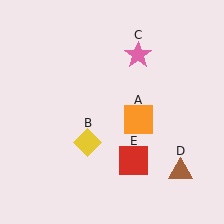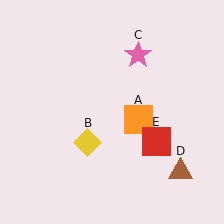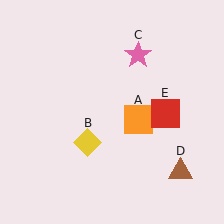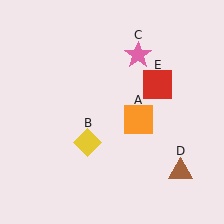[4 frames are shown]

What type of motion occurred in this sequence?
The red square (object E) rotated counterclockwise around the center of the scene.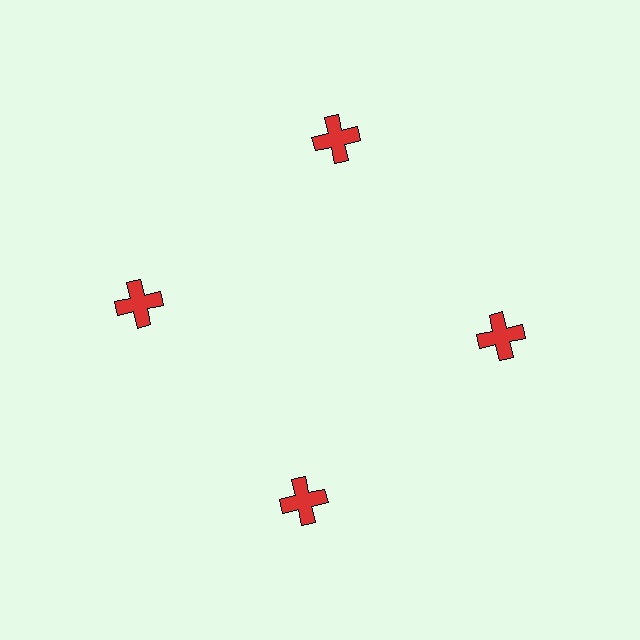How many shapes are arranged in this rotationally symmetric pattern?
There are 4 shapes, arranged in 4 groups of 1.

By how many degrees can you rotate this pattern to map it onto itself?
The pattern maps onto itself every 90 degrees of rotation.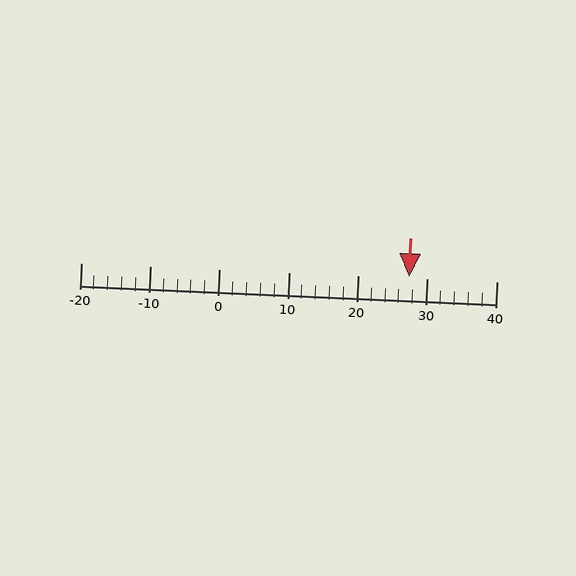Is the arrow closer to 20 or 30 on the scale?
The arrow is closer to 30.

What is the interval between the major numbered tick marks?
The major tick marks are spaced 10 units apart.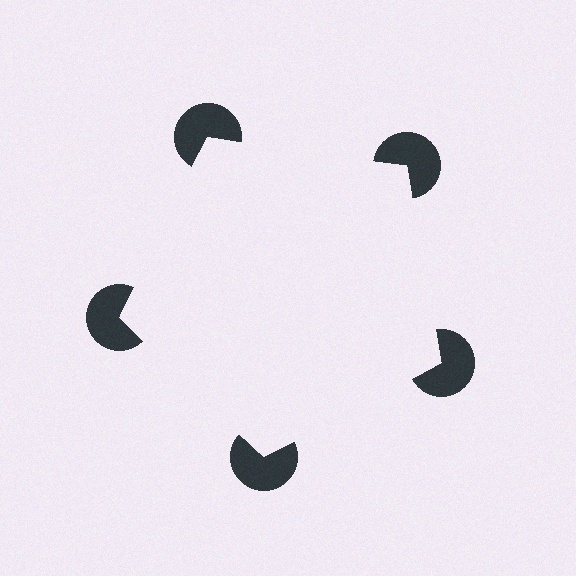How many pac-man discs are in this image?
There are 5 — one at each vertex of the illusory pentagon.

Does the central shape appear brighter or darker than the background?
It typically appears slightly brighter than the background, even though no actual brightness change is drawn.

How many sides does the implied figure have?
5 sides.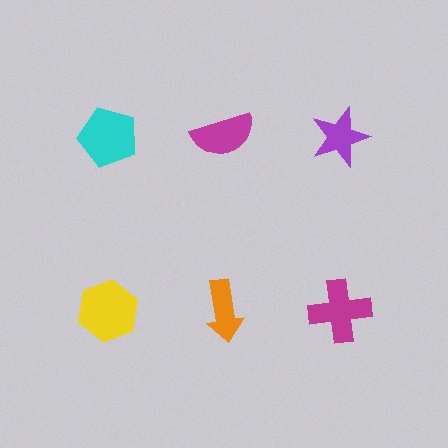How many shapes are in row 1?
3 shapes.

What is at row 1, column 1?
A cyan pentagon.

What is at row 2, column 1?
A yellow hexagon.